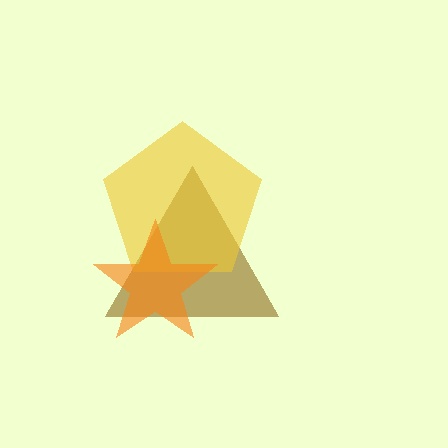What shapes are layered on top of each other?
The layered shapes are: a brown triangle, a yellow pentagon, an orange star.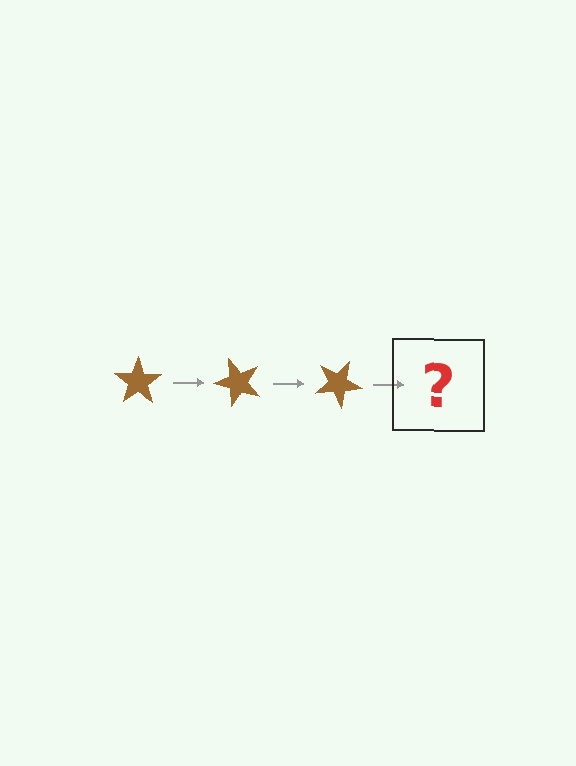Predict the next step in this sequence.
The next step is a brown star rotated 150 degrees.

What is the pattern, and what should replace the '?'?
The pattern is that the star rotates 50 degrees each step. The '?' should be a brown star rotated 150 degrees.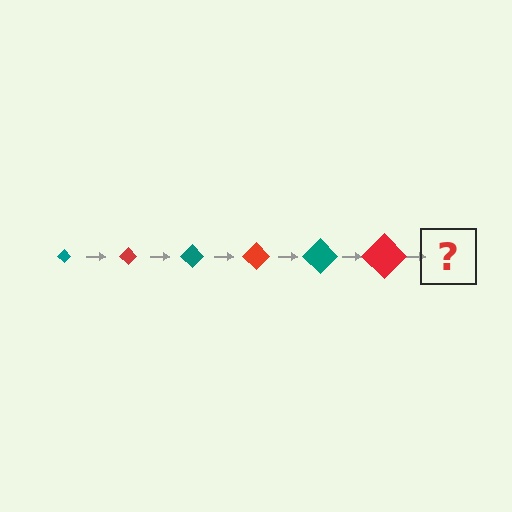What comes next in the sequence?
The next element should be a teal diamond, larger than the previous one.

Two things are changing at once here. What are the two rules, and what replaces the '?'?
The two rules are that the diamond grows larger each step and the color cycles through teal and red. The '?' should be a teal diamond, larger than the previous one.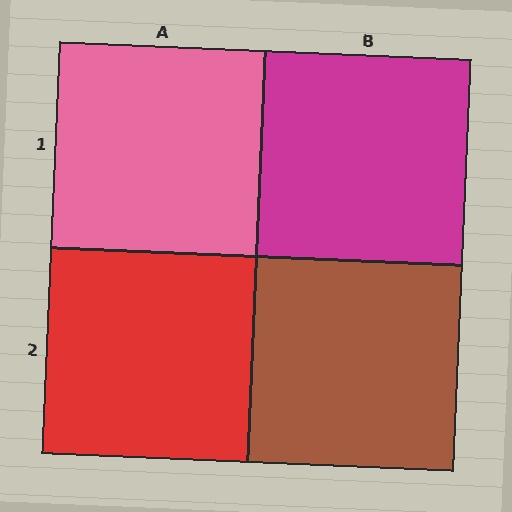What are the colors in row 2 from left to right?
Red, brown.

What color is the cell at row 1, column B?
Magenta.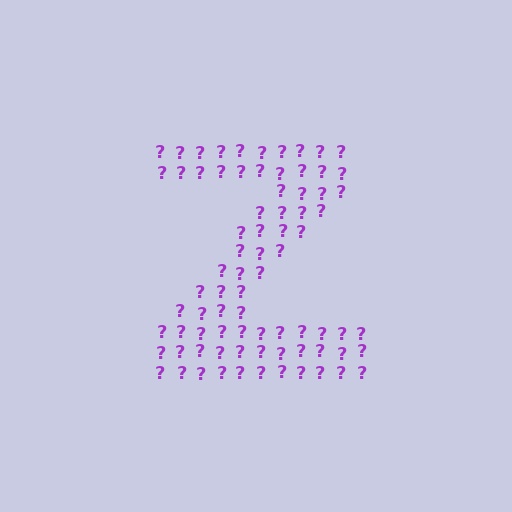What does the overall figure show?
The overall figure shows the letter Z.